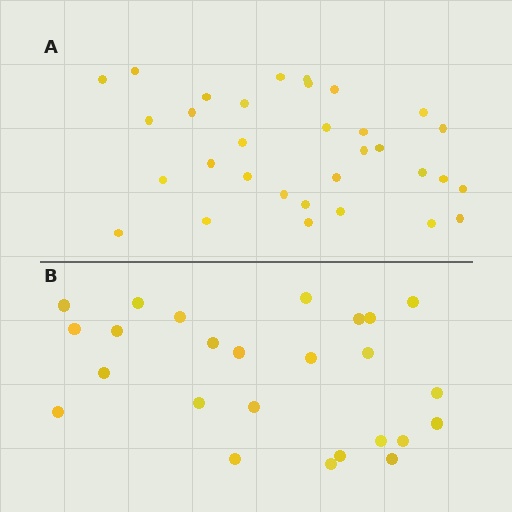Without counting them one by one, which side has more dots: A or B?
Region A (the top region) has more dots.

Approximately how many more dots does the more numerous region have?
Region A has roughly 8 or so more dots than region B.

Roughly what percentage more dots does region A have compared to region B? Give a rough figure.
About 30% more.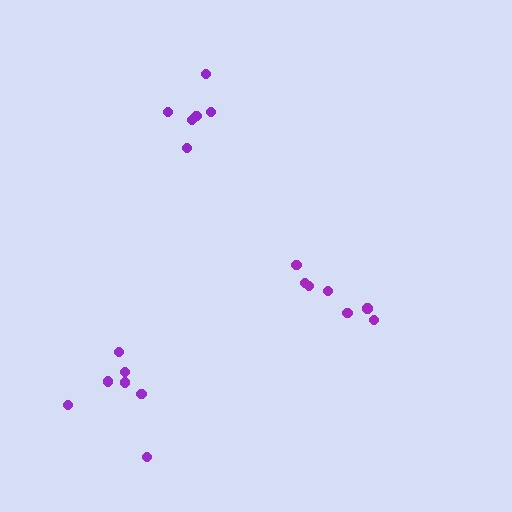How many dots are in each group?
Group 1: 7 dots, Group 2: 6 dots, Group 3: 7 dots (20 total).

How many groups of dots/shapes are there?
There are 3 groups.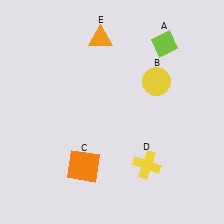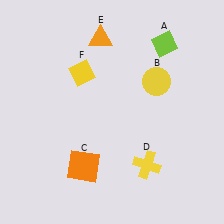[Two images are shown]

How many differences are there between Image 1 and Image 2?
There is 1 difference between the two images.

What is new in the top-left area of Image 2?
A yellow diamond (F) was added in the top-left area of Image 2.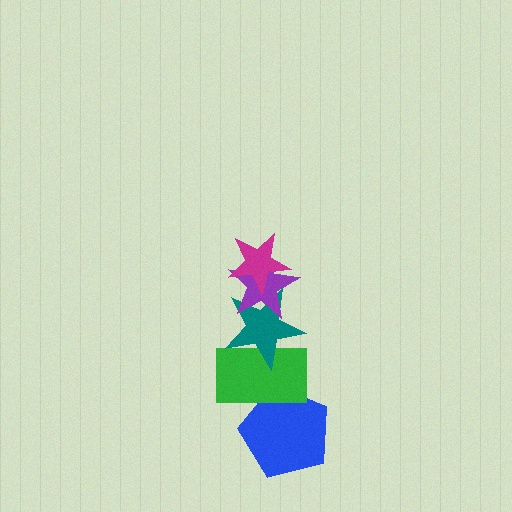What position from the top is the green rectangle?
The green rectangle is 4th from the top.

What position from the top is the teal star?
The teal star is 3rd from the top.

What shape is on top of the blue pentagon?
The green rectangle is on top of the blue pentagon.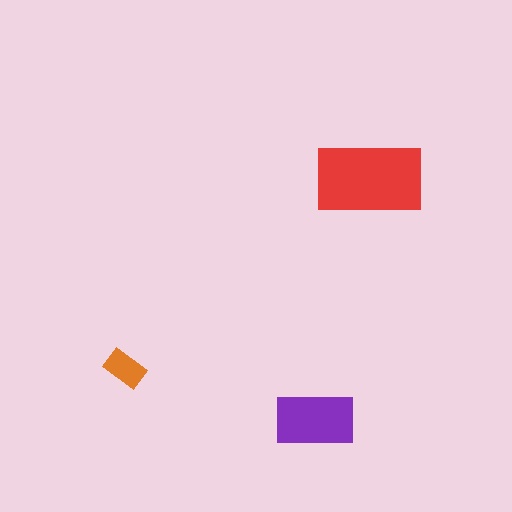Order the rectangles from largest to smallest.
the red one, the purple one, the orange one.